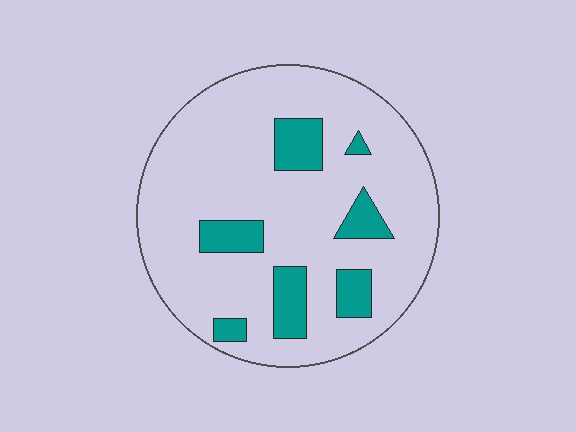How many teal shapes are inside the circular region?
7.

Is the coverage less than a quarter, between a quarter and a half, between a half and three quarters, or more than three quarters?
Less than a quarter.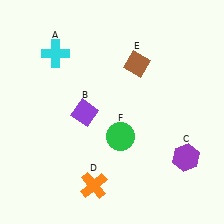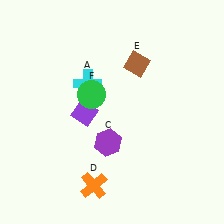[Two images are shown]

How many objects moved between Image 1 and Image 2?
3 objects moved between the two images.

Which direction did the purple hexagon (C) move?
The purple hexagon (C) moved left.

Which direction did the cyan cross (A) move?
The cyan cross (A) moved right.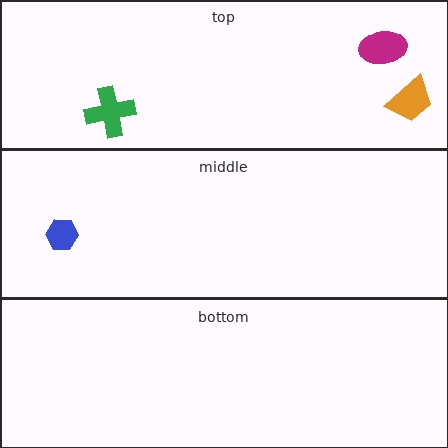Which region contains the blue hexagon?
The middle region.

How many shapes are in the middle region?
1.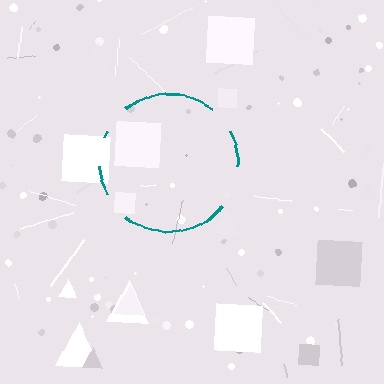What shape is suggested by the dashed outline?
The dashed outline suggests a circle.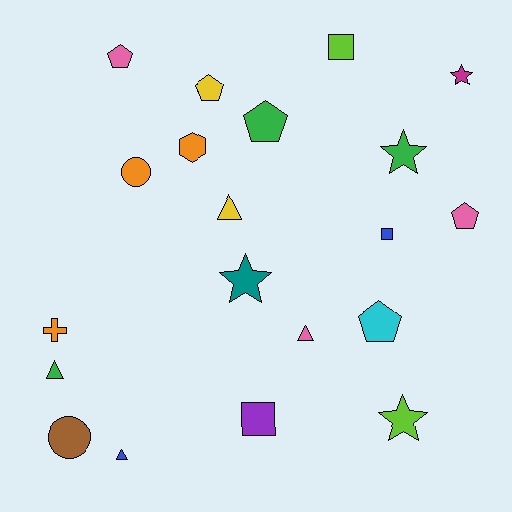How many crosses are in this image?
There is 1 cross.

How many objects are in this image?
There are 20 objects.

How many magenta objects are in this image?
There is 1 magenta object.